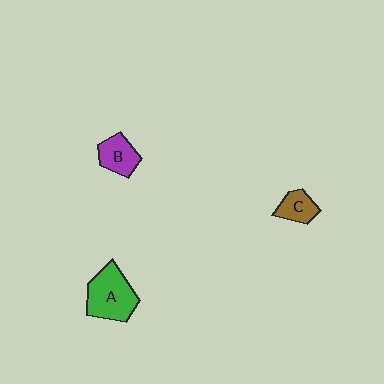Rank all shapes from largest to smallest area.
From largest to smallest: A (green), B (purple), C (brown).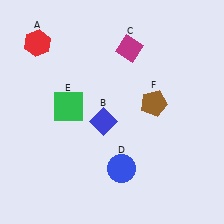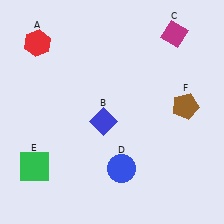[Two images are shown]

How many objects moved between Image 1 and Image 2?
3 objects moved between the two images.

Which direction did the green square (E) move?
The green square (E) moved down.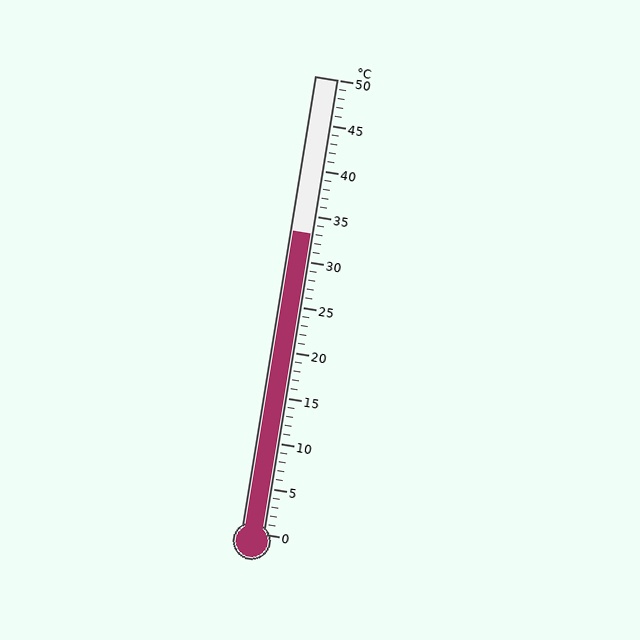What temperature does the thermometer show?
The thermometer shows approximately 33°C.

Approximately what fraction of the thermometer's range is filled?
The thermometer is filled to approximately 65% of its range.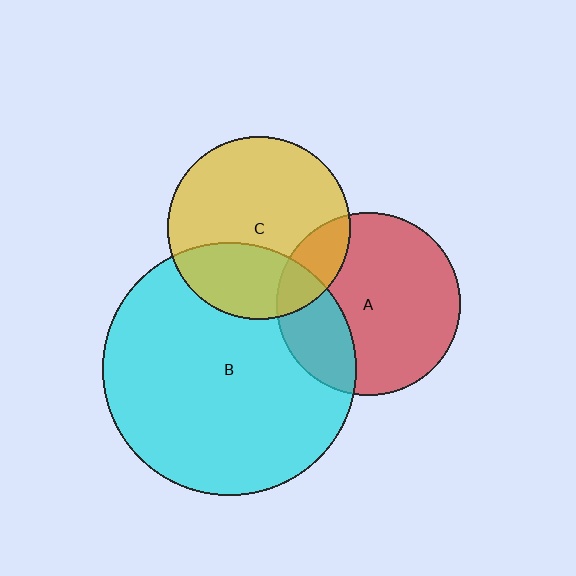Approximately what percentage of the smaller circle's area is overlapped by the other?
Approximately 15%.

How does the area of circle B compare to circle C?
Approximately 1.9 times.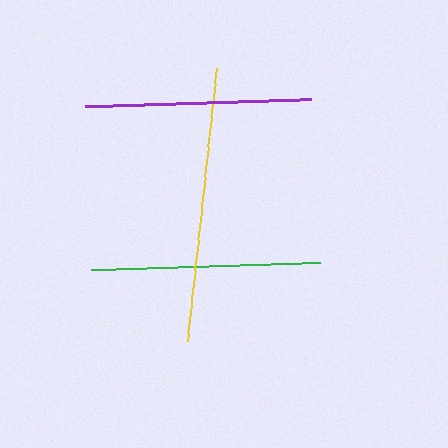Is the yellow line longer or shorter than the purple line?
The yellow line is longer than the purple line.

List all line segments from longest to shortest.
From longest to shortest: yellow, green, purple.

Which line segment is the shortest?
The purple line is the shortest at approximately 225 pixels.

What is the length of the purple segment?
The purple segment is approximately 225 pixels long.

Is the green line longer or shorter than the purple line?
The green line is longer than the purple line.